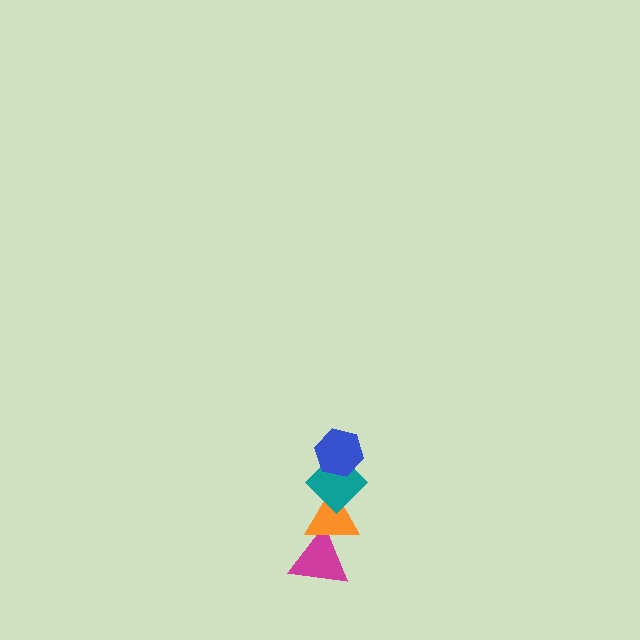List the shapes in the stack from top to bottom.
From top to bottom: the blue hexagon, the teal diamond, the orange triangle, the magenta triangle.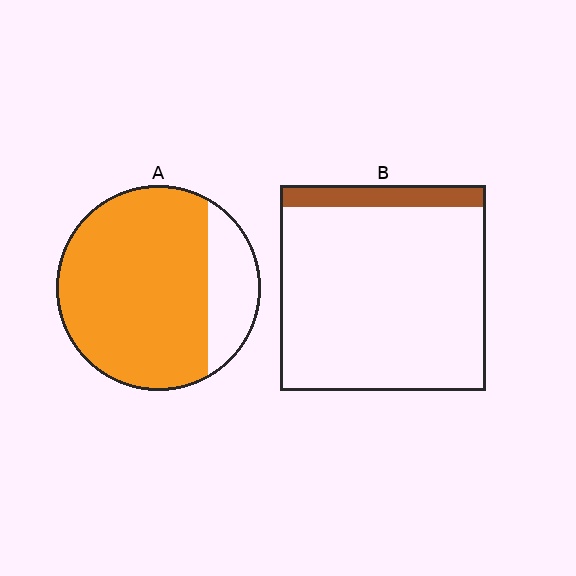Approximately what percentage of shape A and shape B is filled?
A is approximately 80% and B is approximately 10%.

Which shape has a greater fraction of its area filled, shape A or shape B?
Shape A.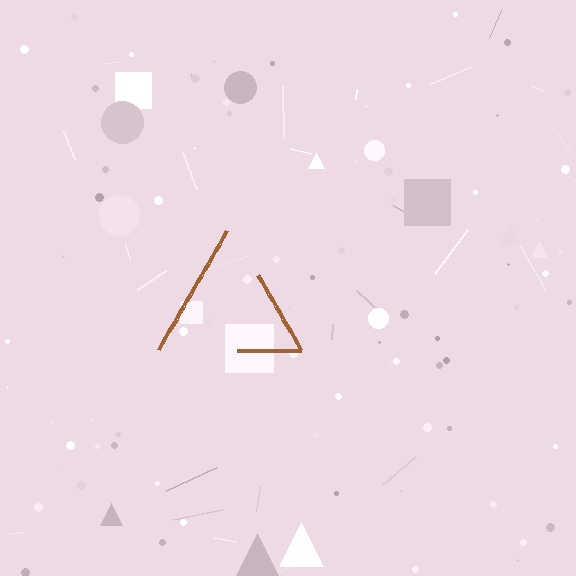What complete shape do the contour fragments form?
The contour fragments form a triangle.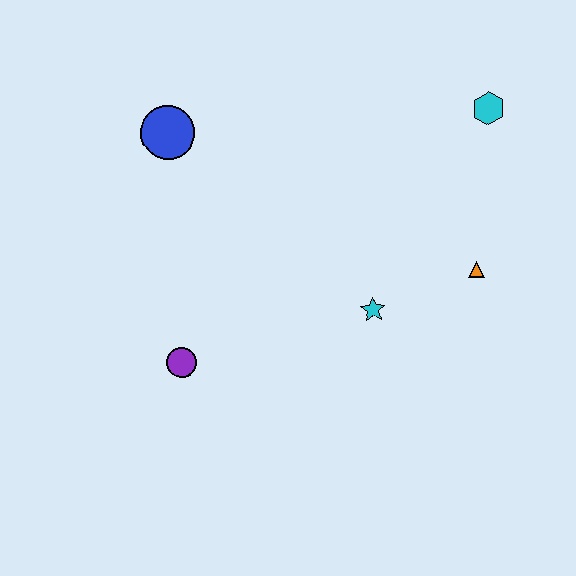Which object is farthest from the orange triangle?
The blue circle is farthest from the orange triangle.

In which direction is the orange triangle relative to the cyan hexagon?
The orange triangle is below the cyan hexagon.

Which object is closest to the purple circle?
The cyan star is closest to the purple circle.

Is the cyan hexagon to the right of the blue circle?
Yes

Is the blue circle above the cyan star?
Yes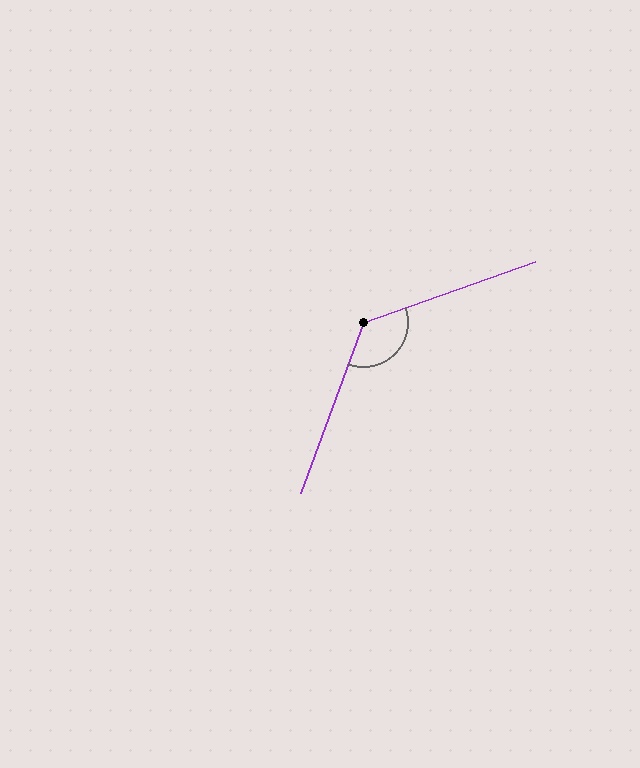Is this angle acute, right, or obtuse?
It is obtuse.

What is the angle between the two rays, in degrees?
Approximately 130 degrees.